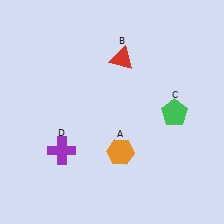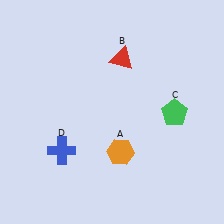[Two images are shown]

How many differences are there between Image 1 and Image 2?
There is 1 difference between the two images.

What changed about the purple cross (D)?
In Image 1, D is purple. In Image 2, it changed to blue.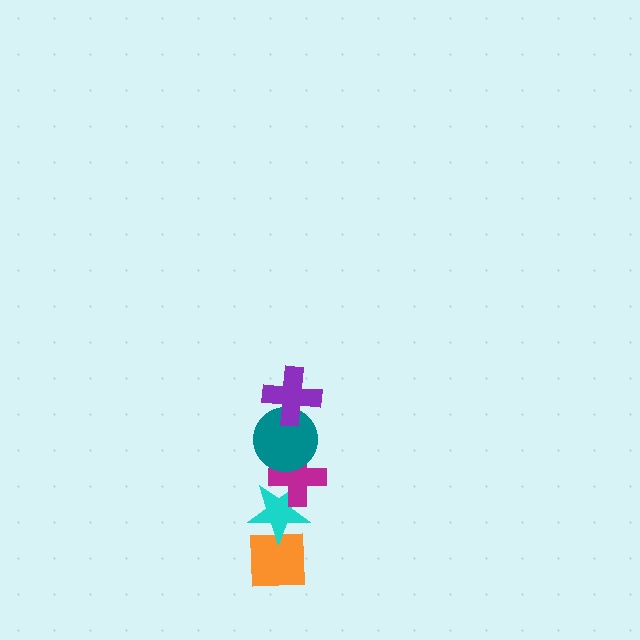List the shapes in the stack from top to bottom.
From top to bottom: the purple cross, the teal circle, the magenta cross, the cyan star, the orange square.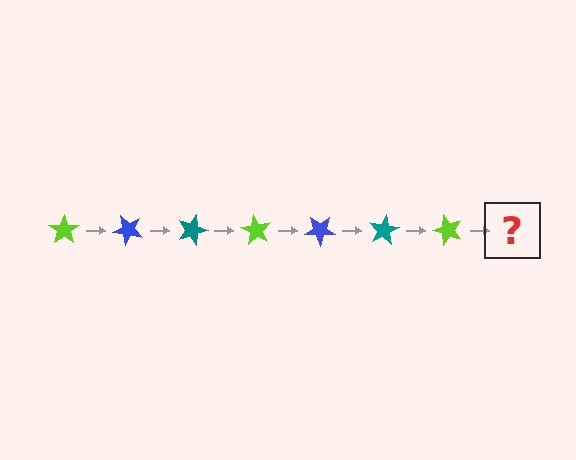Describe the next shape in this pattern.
It should be a blue star, rotated 315 degrees from the start.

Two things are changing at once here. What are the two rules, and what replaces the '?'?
The two rules are that it rotates 45 degrees each step and the color cycles through lime, blue, and teal. The '?' should be a blue star, rotated 315 degrees from the start.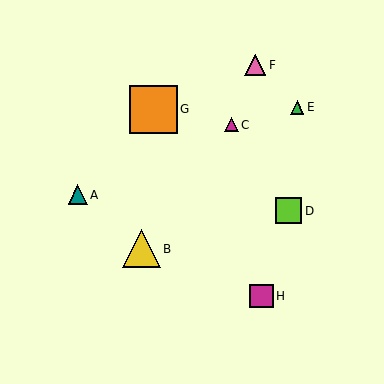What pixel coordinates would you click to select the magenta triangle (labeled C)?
Click at (231, 125) to select the magenta triangle C.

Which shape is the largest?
The orange square (labeled G) is the largest.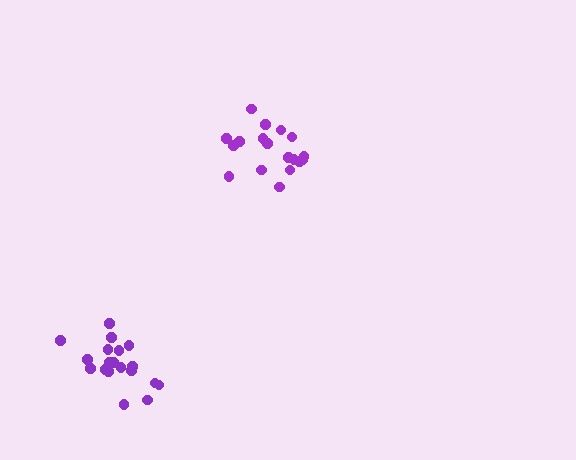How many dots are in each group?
Group 1: 18 dots, Group 2: 19 dots (37 total).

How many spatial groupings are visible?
There are 2 spatial groupings.